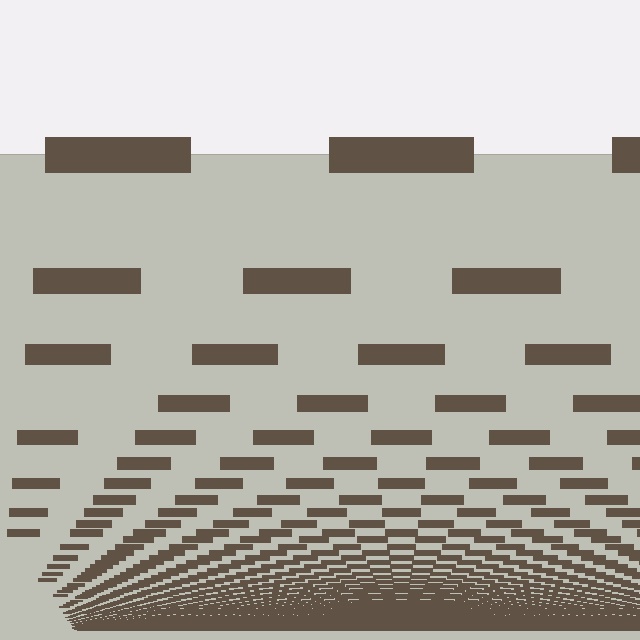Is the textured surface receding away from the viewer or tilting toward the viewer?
The surface appears to tilt toward the viewer. Texture elements get larger and sparser toward the top.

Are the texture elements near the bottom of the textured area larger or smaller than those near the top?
Smaller. The gradient is inverted — elements near the bottom are smaller and denser.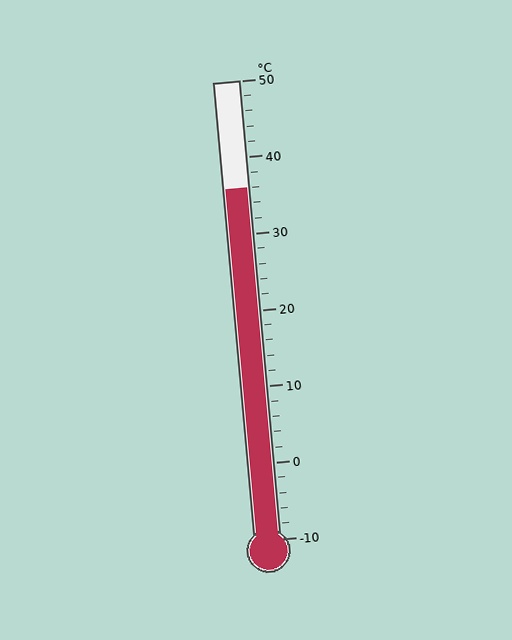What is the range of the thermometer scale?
The thermometer scale ranges from -10°C to 50°C.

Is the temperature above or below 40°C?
The temperature is below 40°C.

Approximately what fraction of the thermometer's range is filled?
The thermometer is filled to approximately 75% of its range.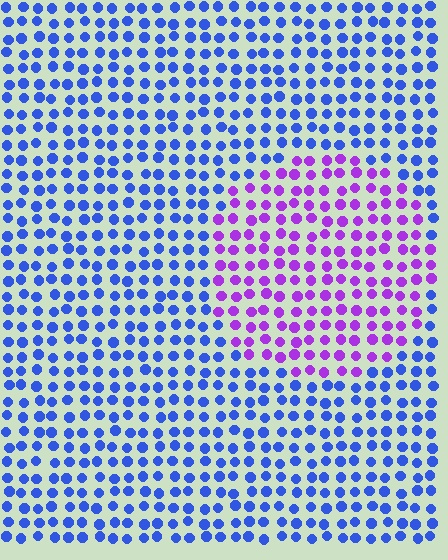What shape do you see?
I see a circle.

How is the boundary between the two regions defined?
The boundary is defined purely by a slight shift in hue (about 54 degrees). Spacing, size, and orientation are identical on both sides.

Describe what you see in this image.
The image is filled with small blue elements in a uniform arrangement. A circle-shaped region is visible where the elements are tinted to a slightly different hue, forming a subtle color boundary.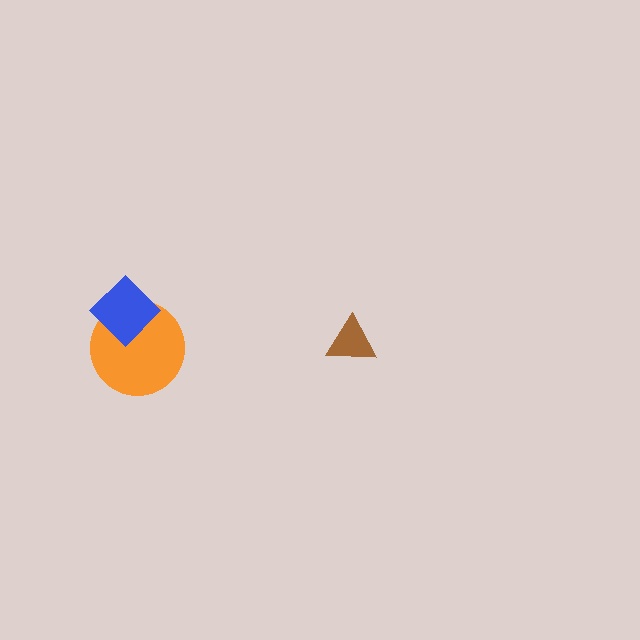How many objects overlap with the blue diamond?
1 object overlaps with the blue diamond.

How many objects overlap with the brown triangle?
0 objects overlap with the brown triangle.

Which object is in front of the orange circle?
The blue diamond is in front of the orange circle.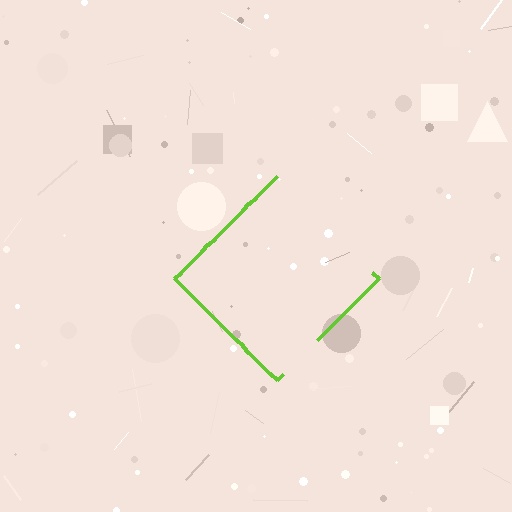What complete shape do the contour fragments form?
The contour fragments form a diamond.